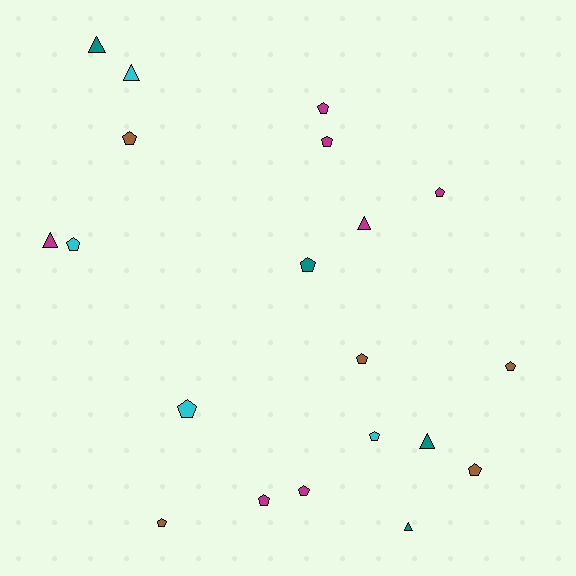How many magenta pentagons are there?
There are 5 magenta pentagons.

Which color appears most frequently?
Magenta, with 7 objects.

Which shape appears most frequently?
Pentagon, with 14 objects.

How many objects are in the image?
There are 20 objects.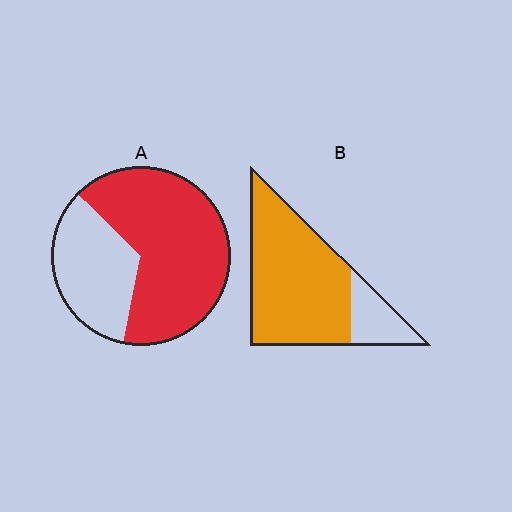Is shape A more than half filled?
Yes.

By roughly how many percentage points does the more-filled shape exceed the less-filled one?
By roughly 15 percentage points (B over A).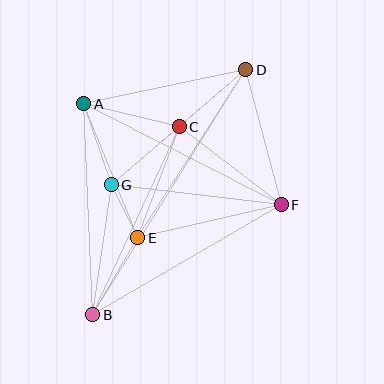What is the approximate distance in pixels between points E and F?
The distance between E and F is approximately 147 pixels.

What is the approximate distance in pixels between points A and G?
The distance between A and G is approximately 85 pixels.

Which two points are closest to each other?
Points E and G are closest to each other.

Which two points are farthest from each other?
Points B and D are farthest from each other.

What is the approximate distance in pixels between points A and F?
The distance between A and F is approximately 222 pixels.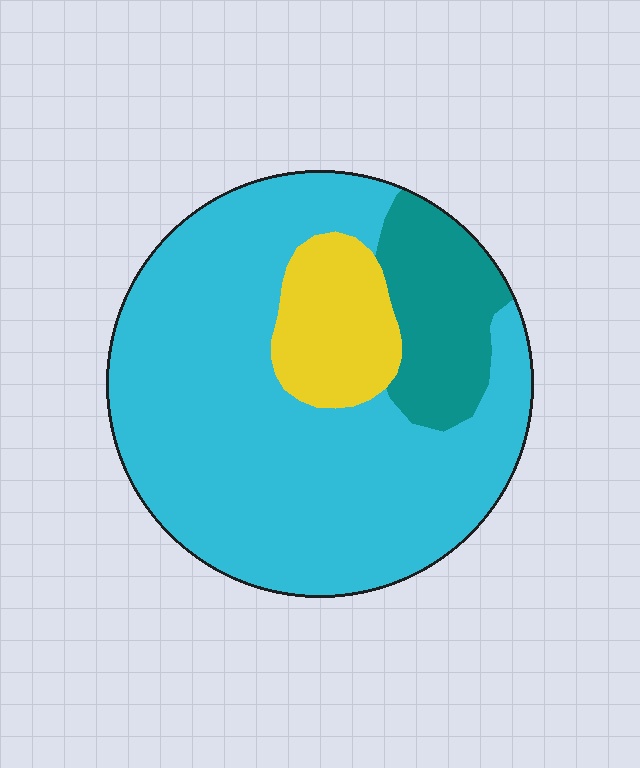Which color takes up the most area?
Cyan, at roughly 70%.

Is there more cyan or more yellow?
Cyan.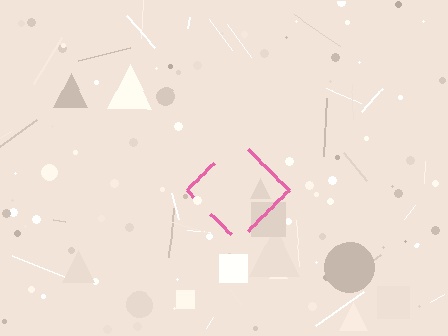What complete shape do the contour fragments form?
The contour fragments form a diamond.